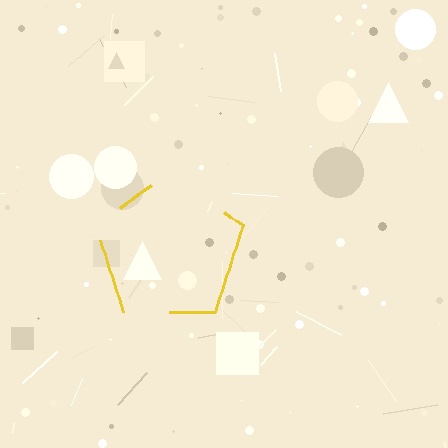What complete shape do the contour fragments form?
The contour fragments form a pentagon.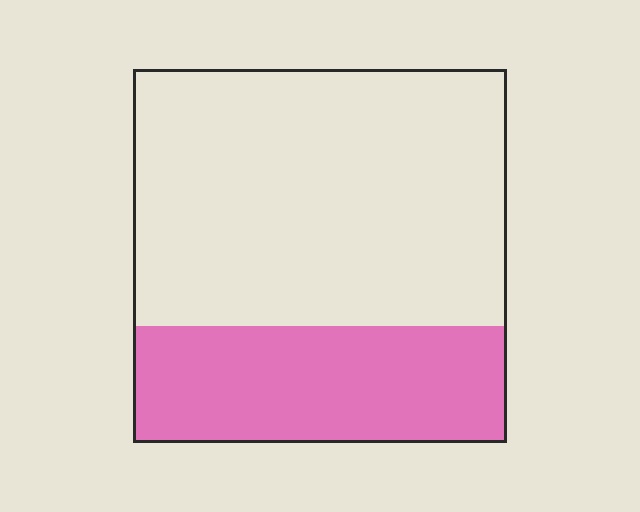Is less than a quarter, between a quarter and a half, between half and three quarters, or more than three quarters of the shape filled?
Between a quarter and a half.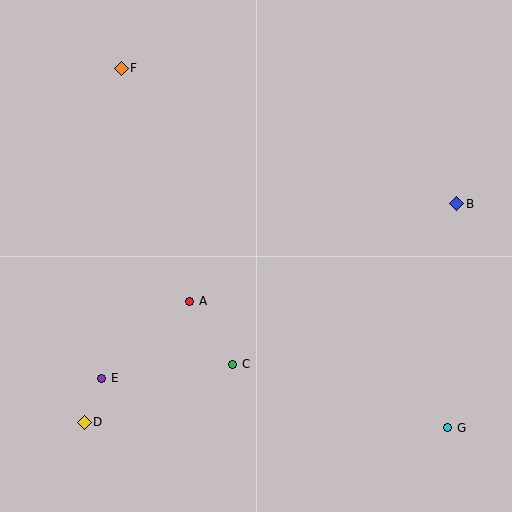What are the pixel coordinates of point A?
Point A is at (190, 301).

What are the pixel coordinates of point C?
Point C is at (232, 364).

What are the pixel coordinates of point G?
Point G is at (448, 428).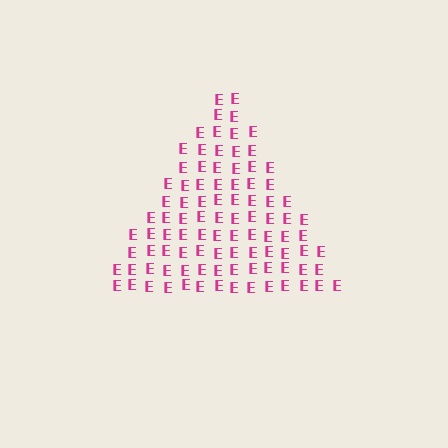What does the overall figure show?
The overall figure shows a triangle.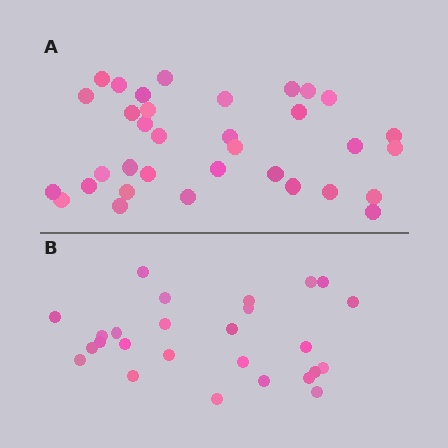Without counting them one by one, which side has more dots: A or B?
Region A (the top region) has more dots.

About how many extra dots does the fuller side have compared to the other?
Region A has roughly 8 or so more dots than region B.